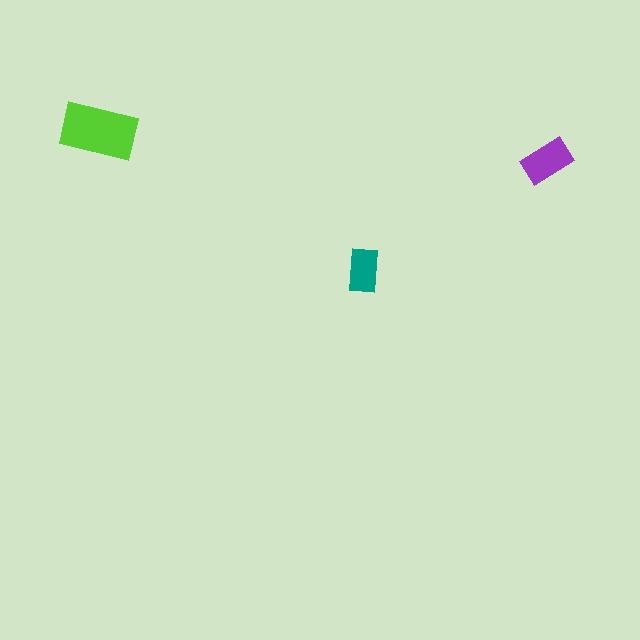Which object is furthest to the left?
The lime rectangle is leftmost.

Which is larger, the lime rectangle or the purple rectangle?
The lime one.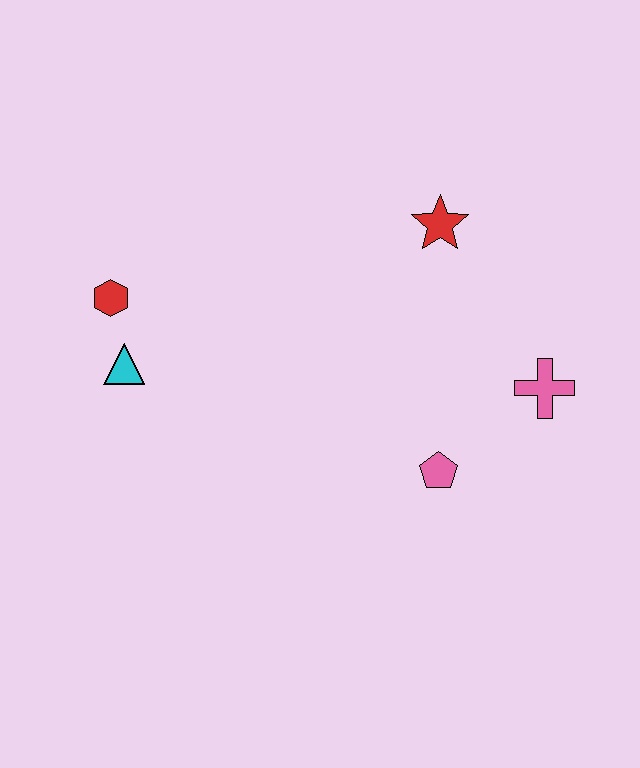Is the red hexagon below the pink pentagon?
No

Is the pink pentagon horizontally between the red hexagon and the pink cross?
Yes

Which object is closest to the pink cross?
The pink pentagon is closest to the pink cross.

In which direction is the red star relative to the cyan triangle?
The red star is to the right of the cyan triangle.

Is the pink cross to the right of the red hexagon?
Yes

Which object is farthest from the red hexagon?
The pink cross is farthest from the red hexagon.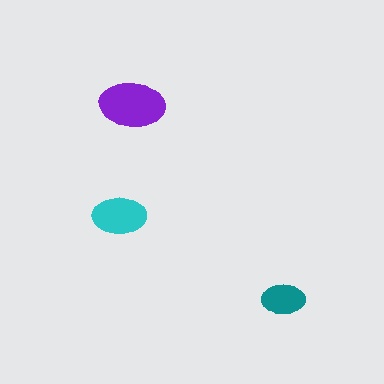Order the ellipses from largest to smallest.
the purple one, the cyan one, the teal one.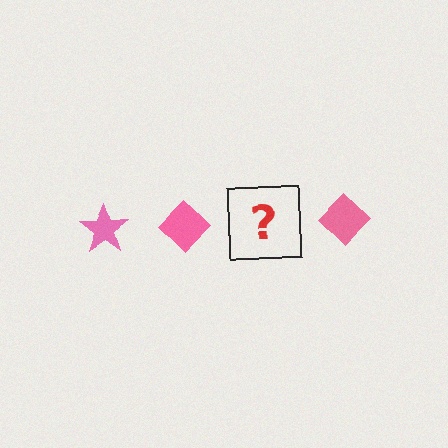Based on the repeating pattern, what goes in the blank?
The blank should be a pink star.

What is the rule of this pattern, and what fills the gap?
The rule is that the pattern cycles through star, diamond shapes in pink. The gap should be filled with a pink star.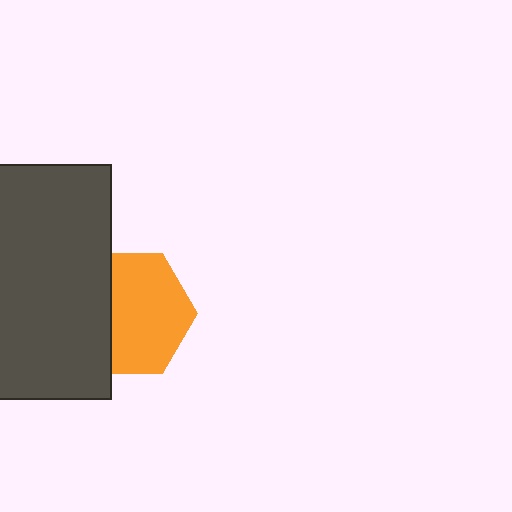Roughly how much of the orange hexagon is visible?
Most of it is visible (roughly 66%).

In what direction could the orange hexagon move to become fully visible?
The orange hexagon could move right. That would shift it out from behind the dark gray rectangle entirely.